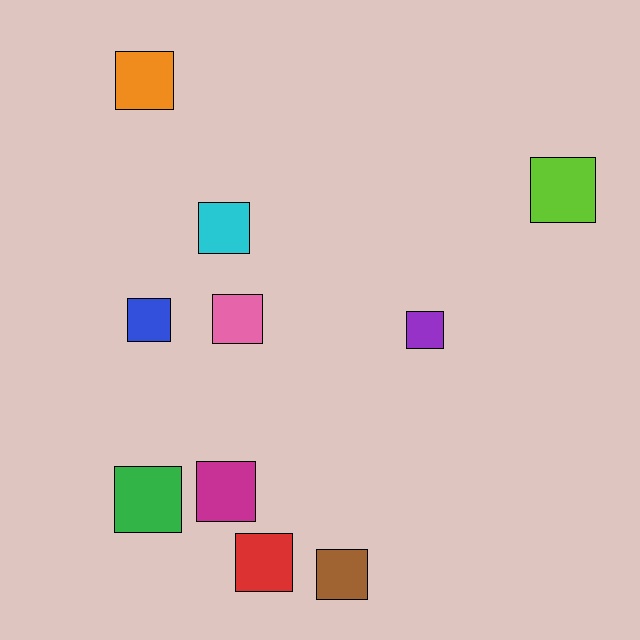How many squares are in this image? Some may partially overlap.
There are 10 squares.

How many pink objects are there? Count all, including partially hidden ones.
There is 1 pink object.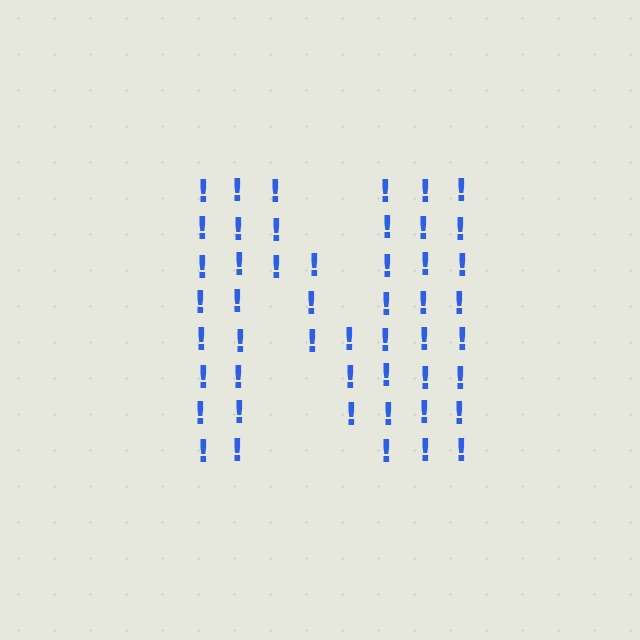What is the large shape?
The large shape is the letter N.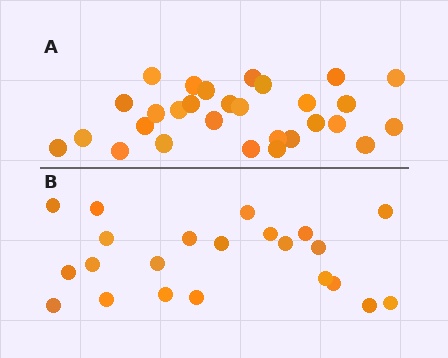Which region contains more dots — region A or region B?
Region A (the top region) has more dots.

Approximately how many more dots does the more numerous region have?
Region A has roughly 8 or so more dots than region B.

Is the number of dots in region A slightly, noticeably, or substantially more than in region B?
Region A has noticeably more, but not dramatically so. The ratio is roughly 1.3 to 1.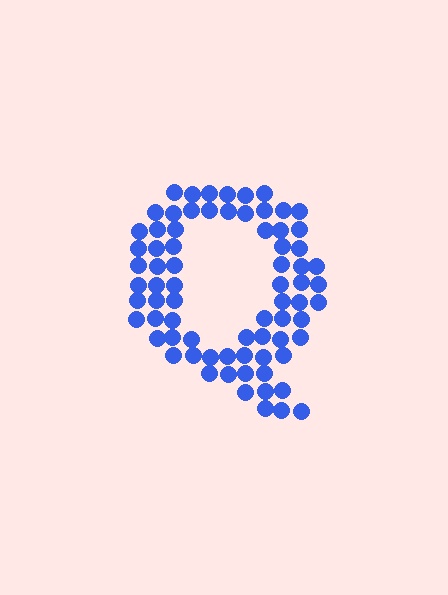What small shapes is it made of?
It is made of small circles.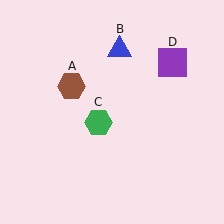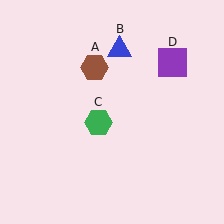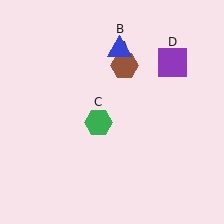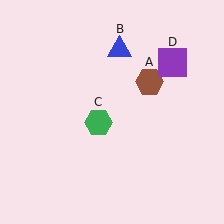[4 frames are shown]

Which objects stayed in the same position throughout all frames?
Blue triangle (object B) and green hexagon (object C) and purple square (object D) remained stationary.